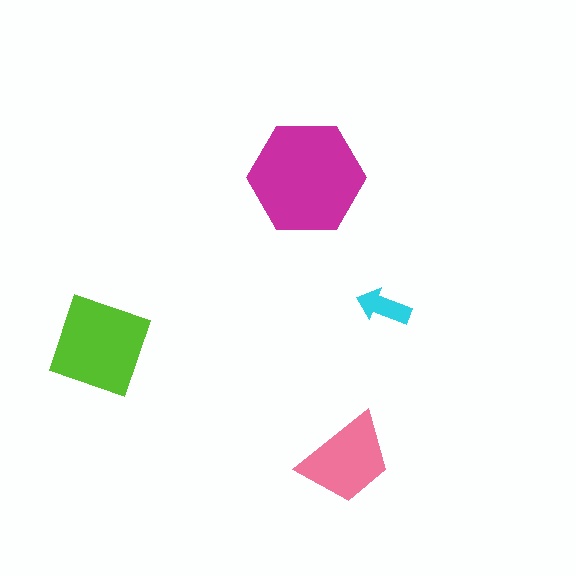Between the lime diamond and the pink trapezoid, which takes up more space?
The lime diamond.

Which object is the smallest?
The cyan arrow.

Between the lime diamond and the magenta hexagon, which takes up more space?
The magenta hexagon.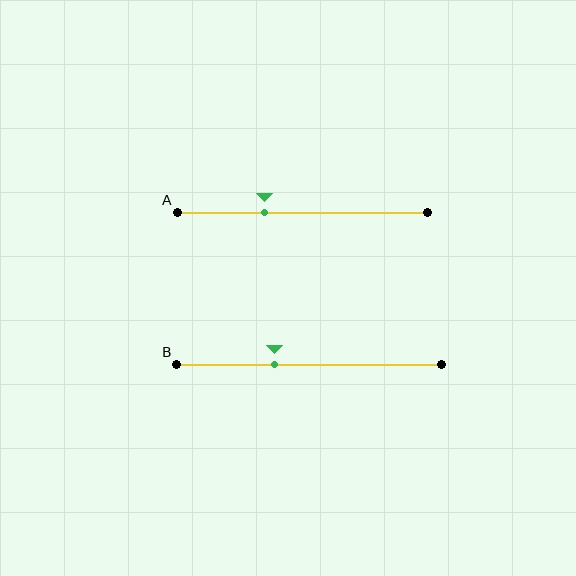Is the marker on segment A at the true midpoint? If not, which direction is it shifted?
No, the marker on segment A is shifted to the left by about 15% of the segment length.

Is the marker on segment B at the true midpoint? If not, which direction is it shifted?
No, the marker on segment B is shifted to the left by about 13% of the segment length.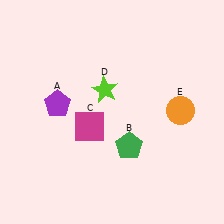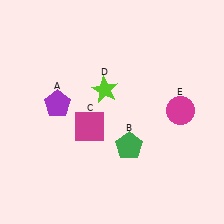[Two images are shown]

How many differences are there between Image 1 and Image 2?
There is 1 difference between the two images.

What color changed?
The circle (E) changed from orange in Image 1 to magenta in Image 2.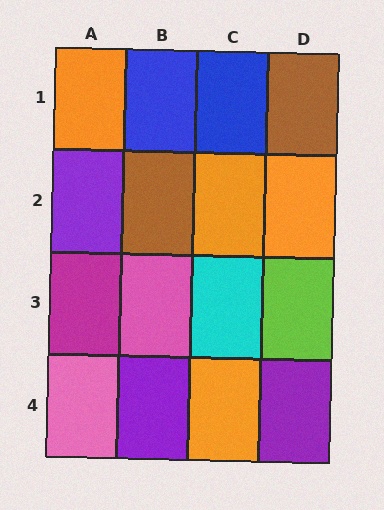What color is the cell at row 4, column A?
Pink.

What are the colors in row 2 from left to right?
Purple, brown, orange, orange.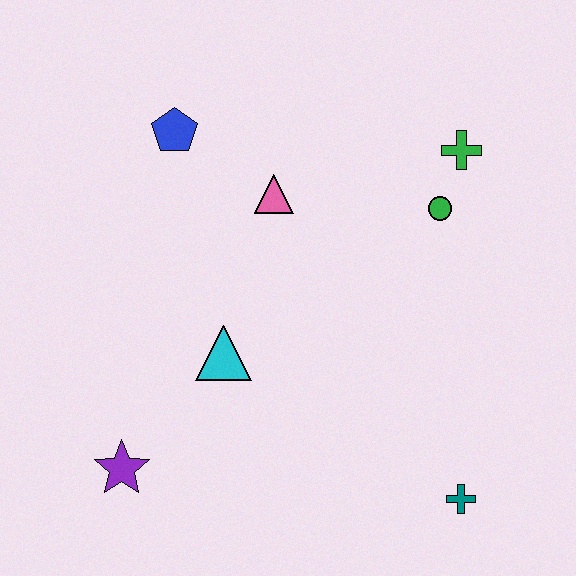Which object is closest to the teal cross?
The cyan triangle is closest to the teal cross.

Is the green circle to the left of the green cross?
Yes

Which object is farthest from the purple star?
The green cross is farthest from the purple star.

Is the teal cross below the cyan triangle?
Yes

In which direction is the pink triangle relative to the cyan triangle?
The pink triangle is above the cyan triangle.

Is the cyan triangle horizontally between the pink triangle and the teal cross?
No